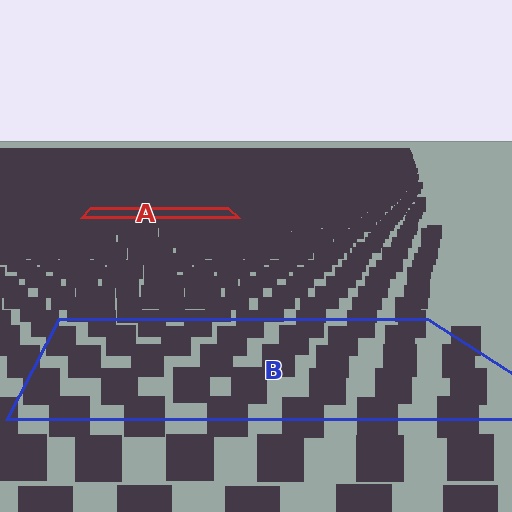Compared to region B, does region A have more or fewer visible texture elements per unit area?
Region A has more texture elements per unit area — they are packed more densely because it is farther away.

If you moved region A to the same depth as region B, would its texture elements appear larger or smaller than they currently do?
They would appear larger. At a closer depth, the same texture elements are projected at a bigger on-screen size.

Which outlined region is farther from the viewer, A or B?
Region A is farther from the viewer — the texture elements inside it appear smaller and more densely packed.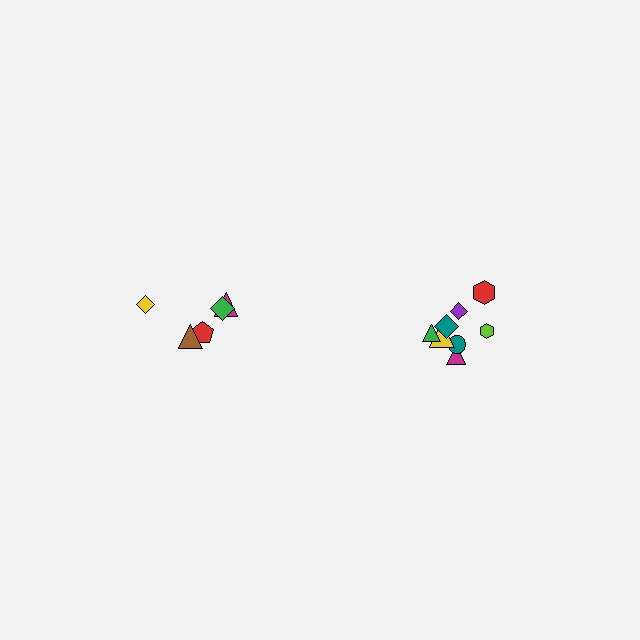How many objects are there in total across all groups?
There are 13 objects.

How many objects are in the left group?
There are 5 objects.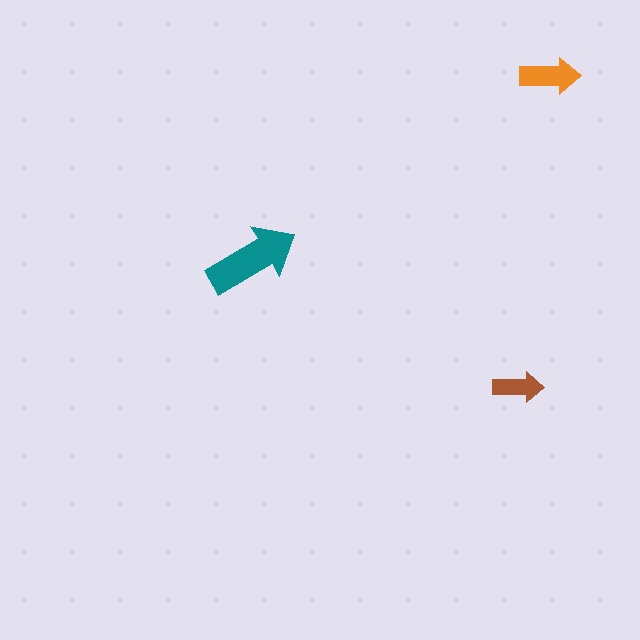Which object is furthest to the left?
The teal arrow is leftmost.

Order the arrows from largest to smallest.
the teal one, the orange one, the brown one.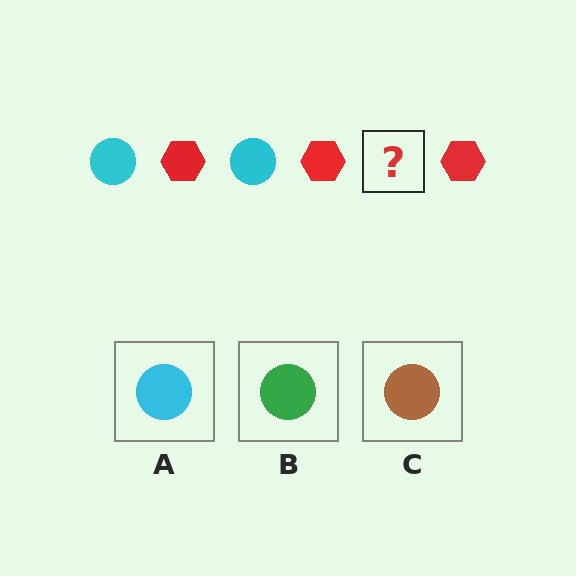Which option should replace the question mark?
Option A.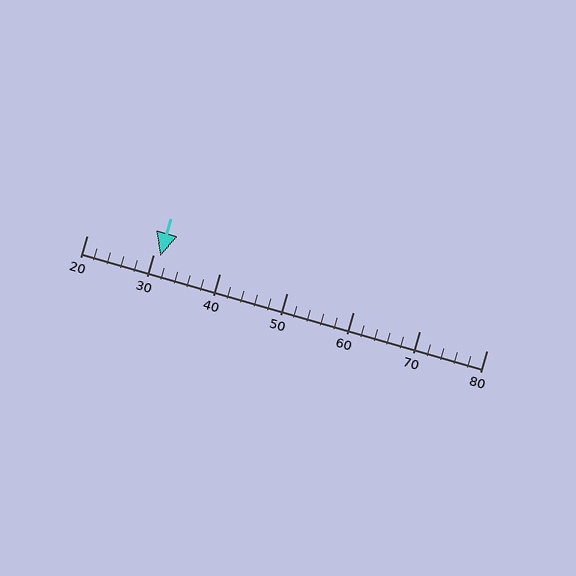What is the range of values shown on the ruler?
The ruler shows values from 20 to 80.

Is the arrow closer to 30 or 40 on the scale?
The arrow is closer to 30.